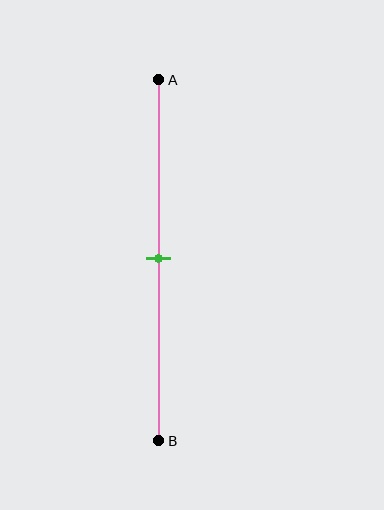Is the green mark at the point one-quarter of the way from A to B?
No, the mark is at about 50% from A, not at the 25% one-quarter point.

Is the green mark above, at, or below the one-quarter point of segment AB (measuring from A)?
The green mark is below the one-quarter point of segment AB.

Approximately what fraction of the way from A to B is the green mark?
The green mark is approximately 50% of the way from A to B.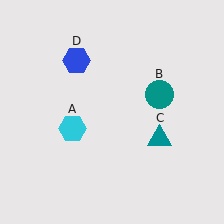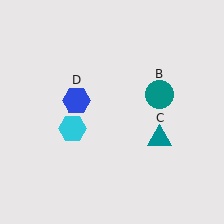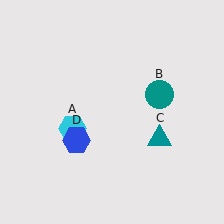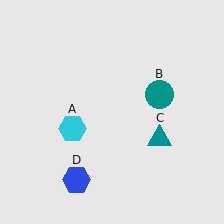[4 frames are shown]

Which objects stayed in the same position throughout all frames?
Cyan hexagon (object A) and teal circle (object B) and teal triangle (object C) remained stationary.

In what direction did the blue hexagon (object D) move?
The blue hexagon (object D) moved down.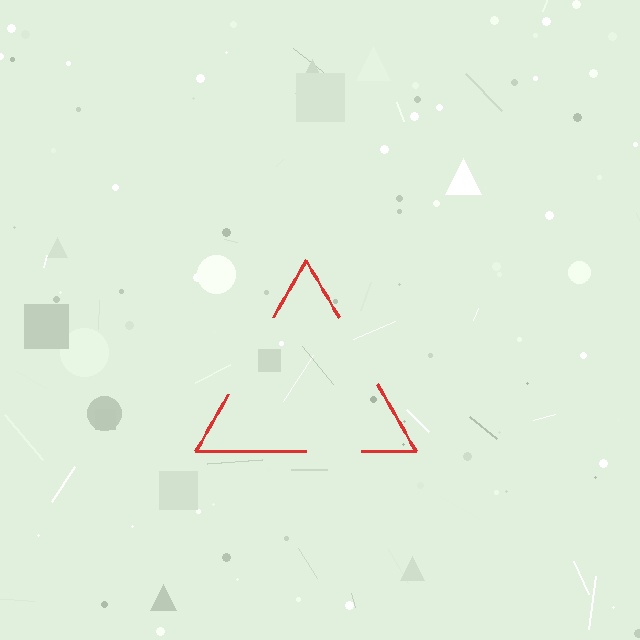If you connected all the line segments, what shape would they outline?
They would outline a triangle.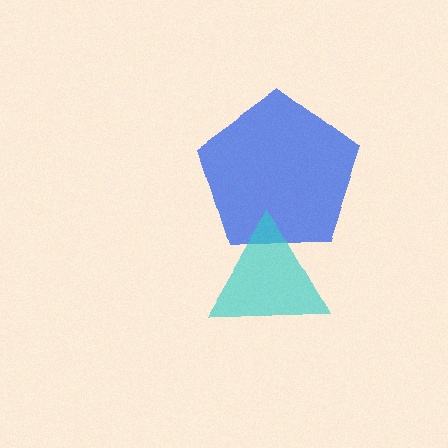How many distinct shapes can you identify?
There are 2 distinct shapes: a blue pentagon, a cyan triangle.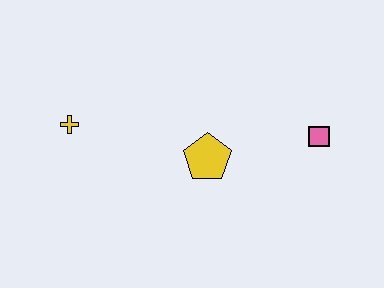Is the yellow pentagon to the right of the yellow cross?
Yes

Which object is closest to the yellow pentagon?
The pink square is closest to the yellow pentagon.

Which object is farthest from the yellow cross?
The pink square is farthest from the yellow cross.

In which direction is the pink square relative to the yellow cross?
The pink square is to the right of the yellow cross.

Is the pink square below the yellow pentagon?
No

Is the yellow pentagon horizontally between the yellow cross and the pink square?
Yes